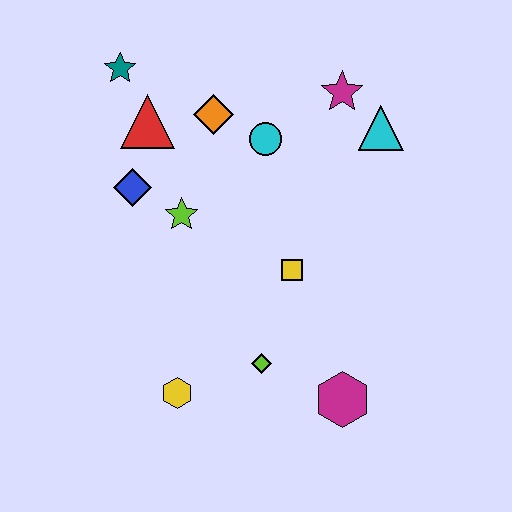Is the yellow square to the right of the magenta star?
No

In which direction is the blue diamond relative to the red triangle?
The blue diamond is below the red triangle.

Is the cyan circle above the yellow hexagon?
Yes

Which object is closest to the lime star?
The blue diamond is closest to the lime star.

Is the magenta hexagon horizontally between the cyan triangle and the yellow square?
Yes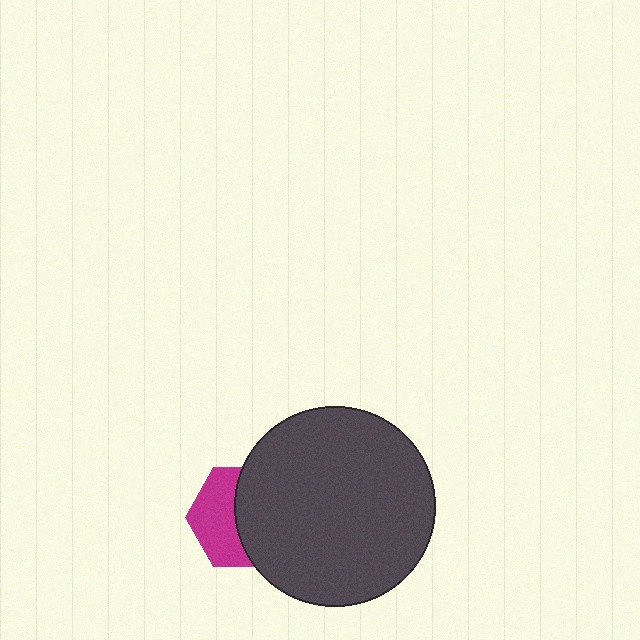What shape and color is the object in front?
The object in front is a dark gray circle.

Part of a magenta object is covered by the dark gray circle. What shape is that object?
It is a hexagon.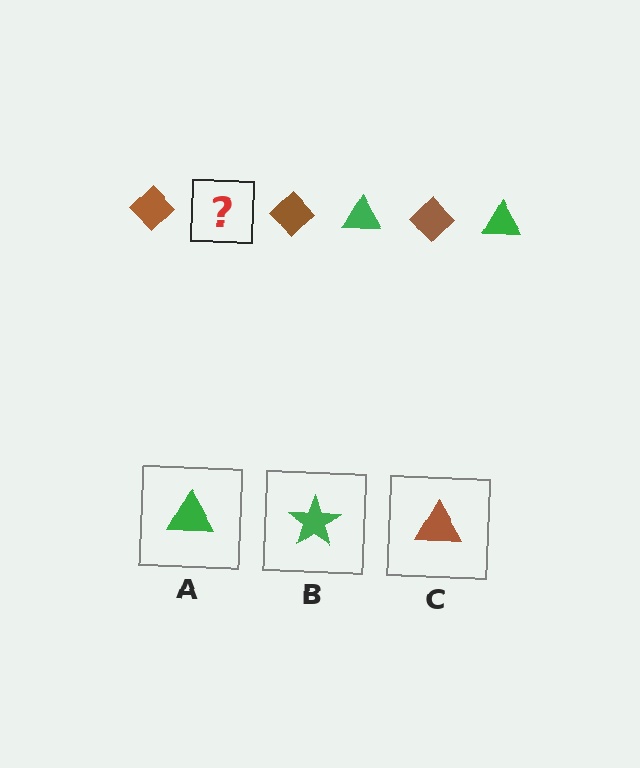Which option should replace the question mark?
Option A.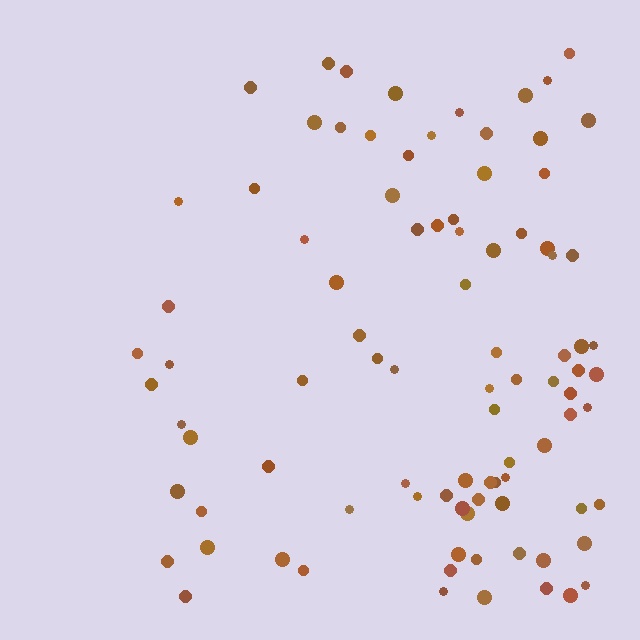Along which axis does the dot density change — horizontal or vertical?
Horizontal.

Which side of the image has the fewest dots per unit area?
The left.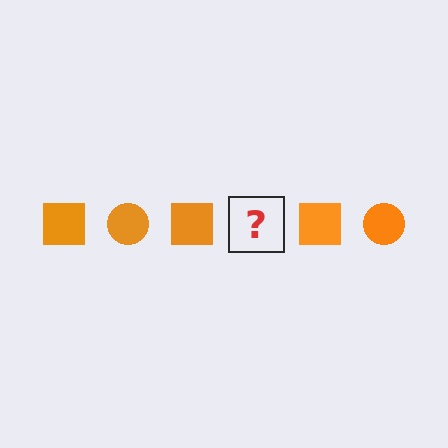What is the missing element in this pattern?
The missing element is an orange circle.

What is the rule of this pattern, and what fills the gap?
The rule is that the pattern cycles through square, circle shapes in orange. The gap should be filled with an orange circle.